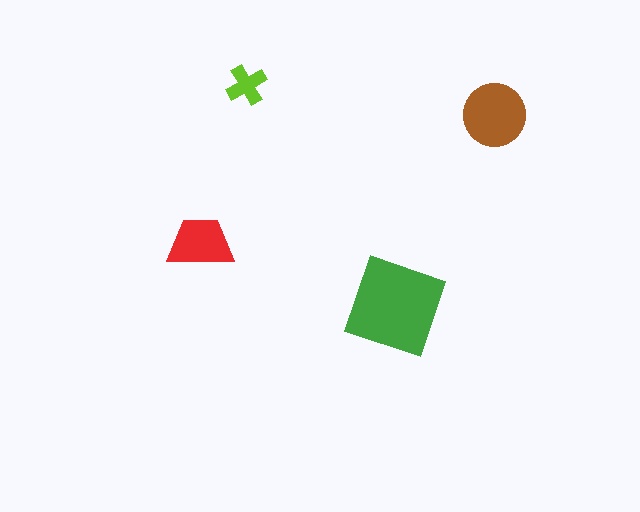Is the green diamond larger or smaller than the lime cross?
Larger.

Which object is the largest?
The green diamond.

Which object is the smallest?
The lime cross.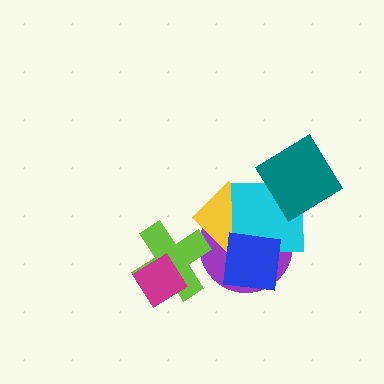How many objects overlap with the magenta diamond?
1 object overlaps with the magenta diamond.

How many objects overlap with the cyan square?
4 objects overlap with the cyan square.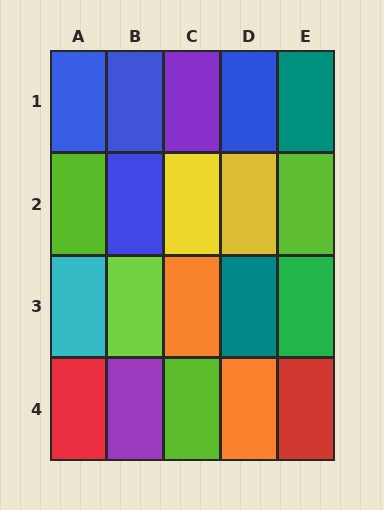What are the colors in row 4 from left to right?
Red, purple, lime, orange, red.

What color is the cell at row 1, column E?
Teal.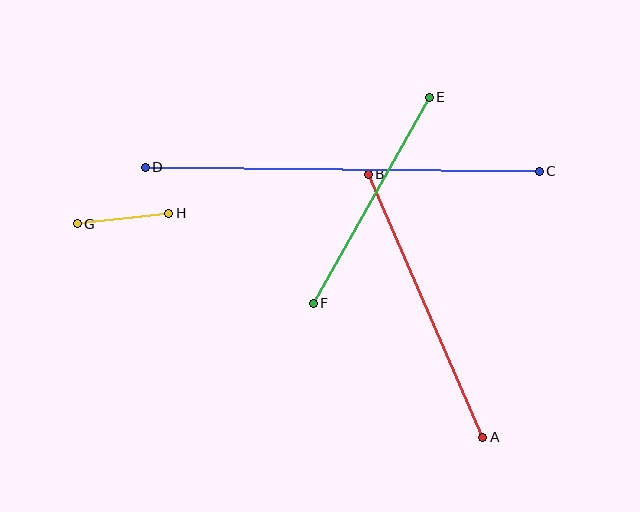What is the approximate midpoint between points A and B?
The midpoint is at approximately (425, 306) pixels.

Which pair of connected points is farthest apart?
Points C and D are farthest apart.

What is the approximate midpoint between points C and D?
The midpoint is at approximately (342, 169) pixels.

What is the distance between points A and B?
The distance is approximately 287 pixels.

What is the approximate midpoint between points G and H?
The midpoint is at approximately (123, 218) pixels.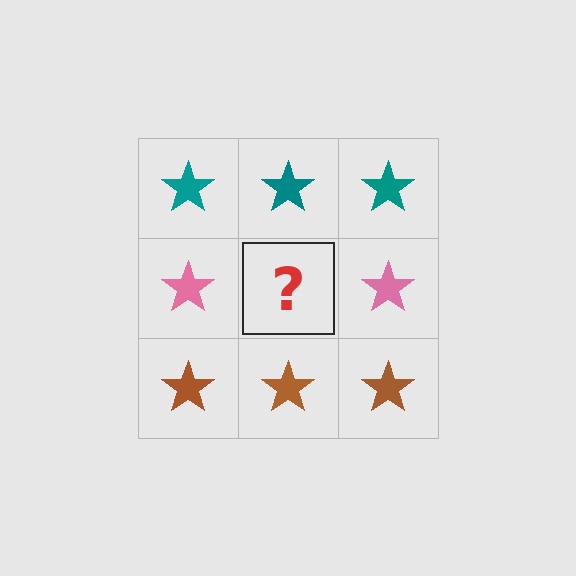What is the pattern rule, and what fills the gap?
The rule is that each row has a consistent color. The gap should be filled with a pink star.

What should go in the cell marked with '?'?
The missing cell should contain a pink star.